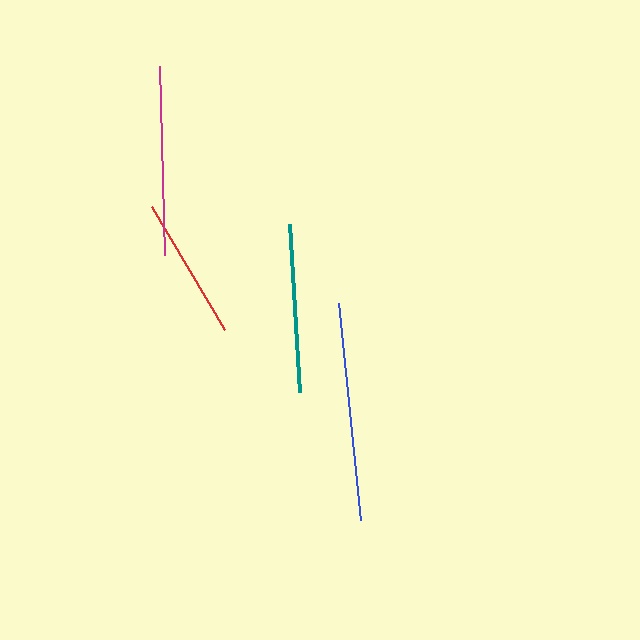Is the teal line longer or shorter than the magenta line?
The magenta line is longer than the teal line.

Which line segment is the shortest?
The red line is the shortest at approximately 143 pixels.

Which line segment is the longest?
The blue line is the longest at approximately 219 pixels.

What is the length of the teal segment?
The teal segment is approximately 168 pixels long.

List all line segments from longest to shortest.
From longest to shortest: blue, magenta, teal, red.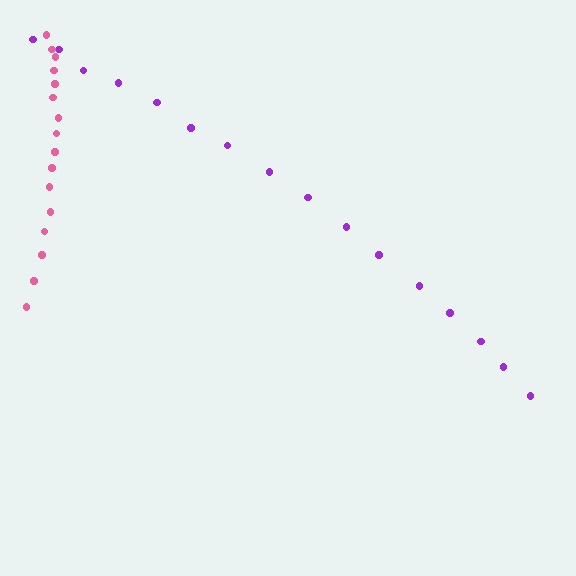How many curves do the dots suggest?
There are 2 distinct paths.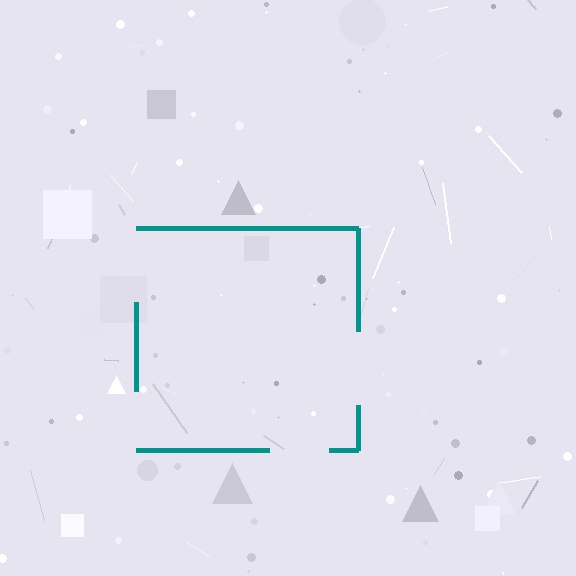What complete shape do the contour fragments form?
The contour fragments form a square.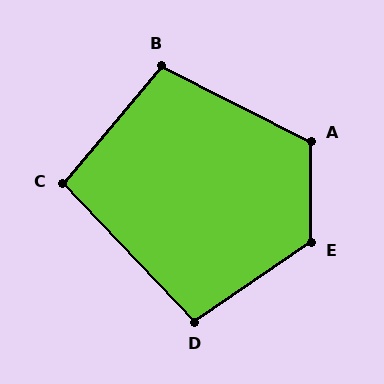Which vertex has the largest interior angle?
E, at approximately 124 degrees.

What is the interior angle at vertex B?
Approximately 103 degrees (obtuse).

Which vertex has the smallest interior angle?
C, at approximately 96 degrees.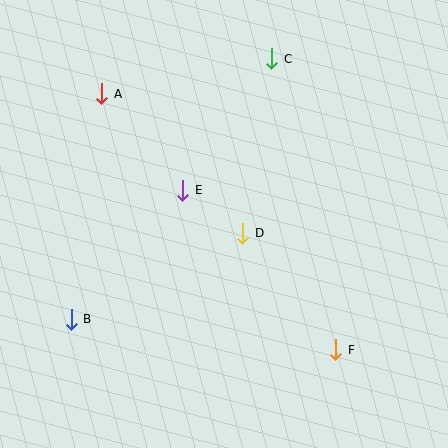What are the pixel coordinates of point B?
Point B is at (71, 319).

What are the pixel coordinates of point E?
Point E is at (183, 190).